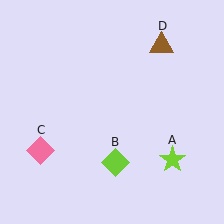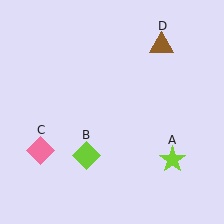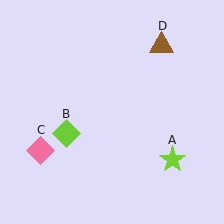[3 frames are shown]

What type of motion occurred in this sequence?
The lime diamond (object B) rotated clockwise around the center of the scene.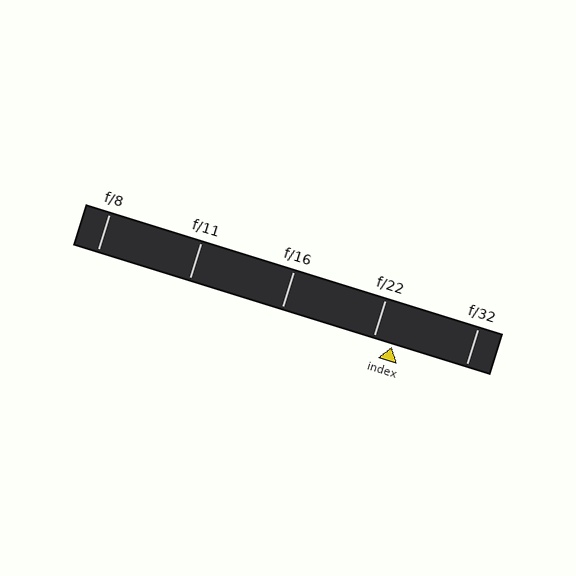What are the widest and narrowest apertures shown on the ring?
The widest aperture shown is f/8 and the narrowest is f/32.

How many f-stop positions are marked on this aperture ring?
There are 5 f-stop positions marked.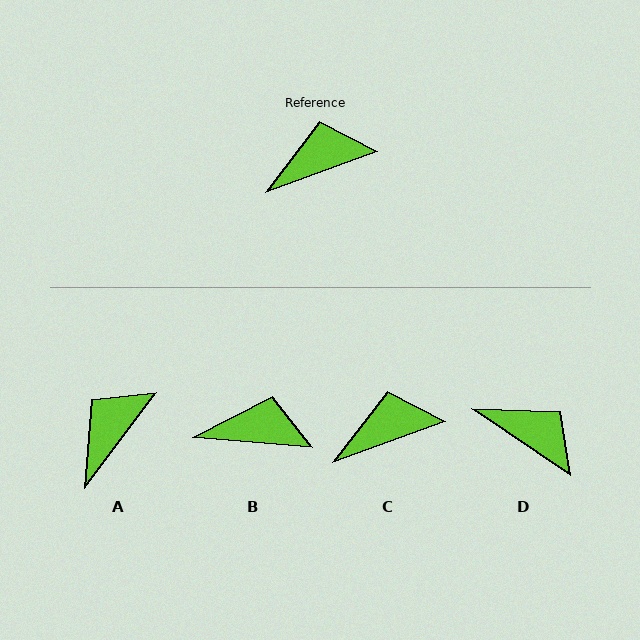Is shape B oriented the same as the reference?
No, it is off by about 25 degrees.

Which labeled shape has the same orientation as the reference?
C.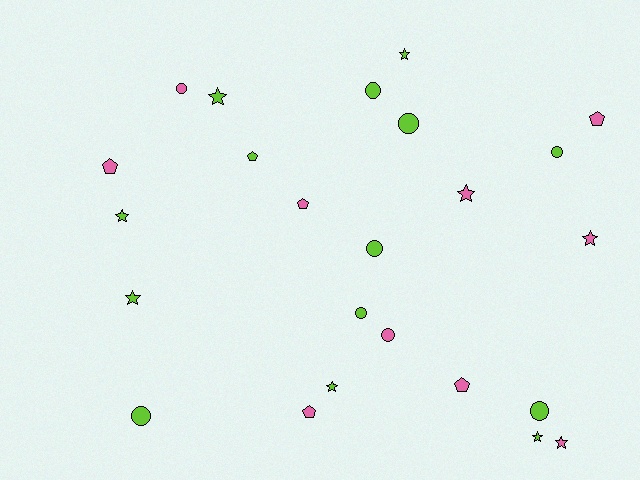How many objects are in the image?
There are 24 objects.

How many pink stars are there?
There are 3 pink stars.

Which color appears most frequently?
Lime, with 14 objects.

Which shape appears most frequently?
Circle, with 9 objects.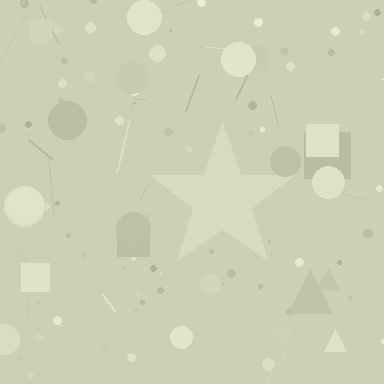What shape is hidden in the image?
A star is hidden in the image.